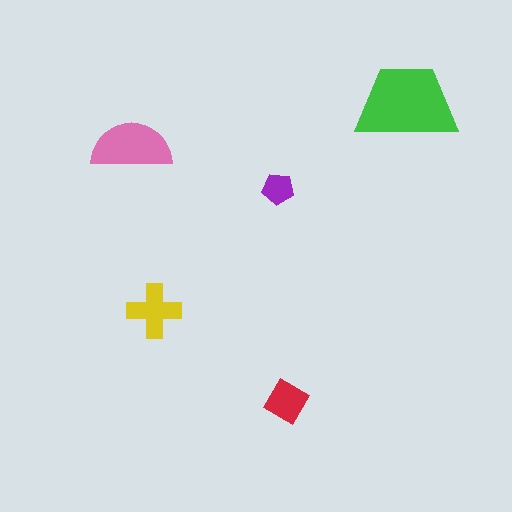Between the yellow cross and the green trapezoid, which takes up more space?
The green trapezoid.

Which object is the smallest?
The purple pentagon.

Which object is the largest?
The green trapezoid.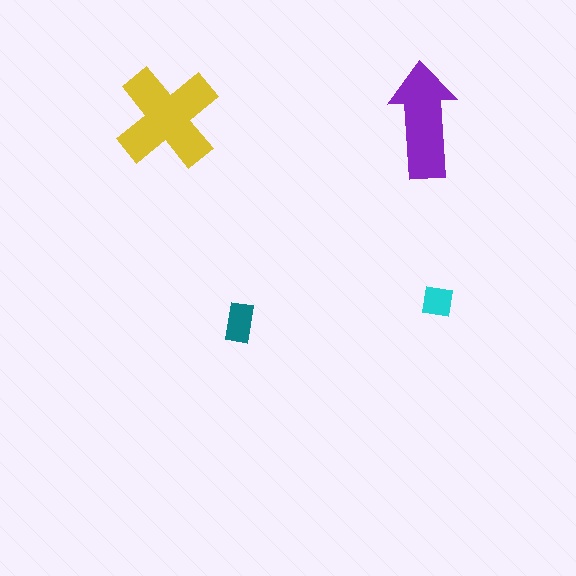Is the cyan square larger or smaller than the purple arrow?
Smaller.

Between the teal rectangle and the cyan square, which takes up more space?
The teal rectangle.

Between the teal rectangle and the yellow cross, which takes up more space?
The yellow cross.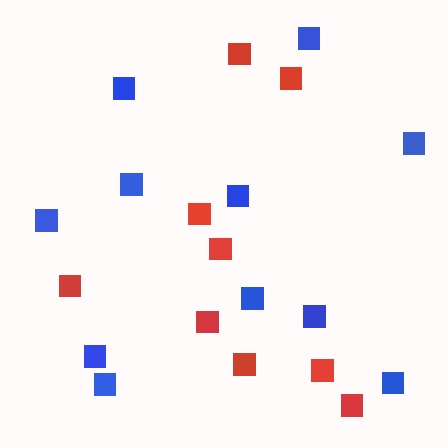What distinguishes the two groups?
There are 2 groups: one group of red squares (9) and one group of blue squares (11).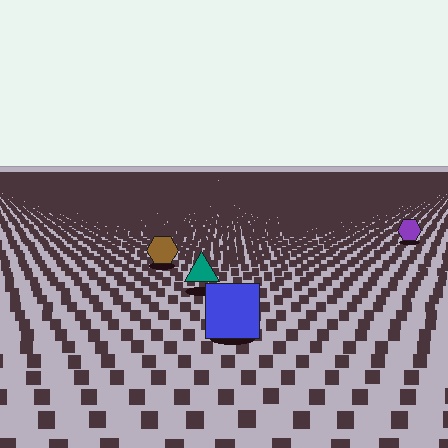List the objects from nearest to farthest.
From nearest to farthest: the blue square, the teal triangle, the brown hexagon, the purple hexagon.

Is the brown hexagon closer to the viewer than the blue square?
No. The blue square is closer — you can tell from the texture gradient: the ground texture is coarser near it.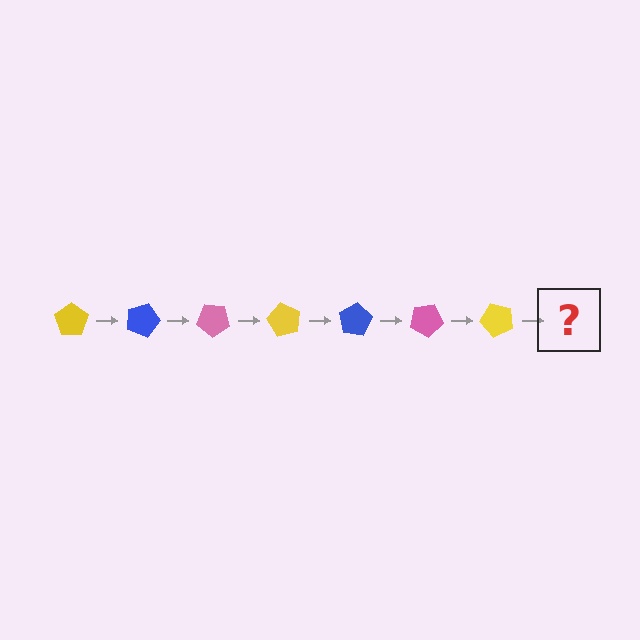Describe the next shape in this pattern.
It should be a blue pentagon, rotated 140 degrees from the start.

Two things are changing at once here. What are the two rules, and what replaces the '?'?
The two rules are that it rotates 20 degrees each step and the color cycles through yellow, blue, and pink. The '?' should be a blue pentagon, rotated 140 degrees from the start.